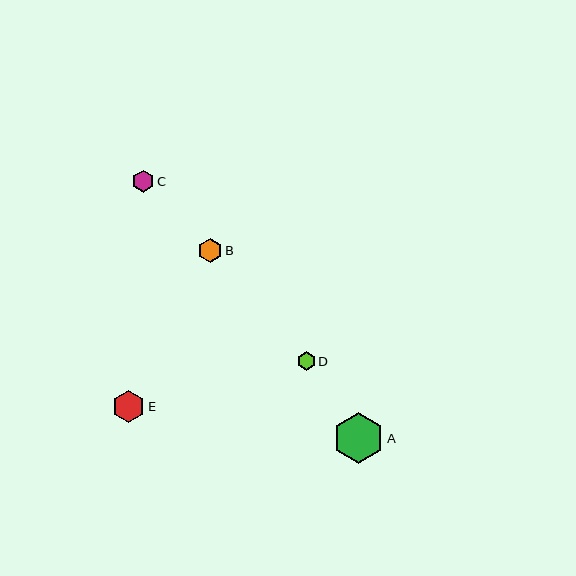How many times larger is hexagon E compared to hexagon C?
Hexagon E is approximately 1.5 times the size of hexagon C.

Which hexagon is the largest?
Hexagon A is the largest with a size of approximately 51 pixels.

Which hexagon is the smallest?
Hexagon D is the smallest with a size of approximately 19 pixels.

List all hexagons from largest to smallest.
From largest to smallest: A, E, B, C, D.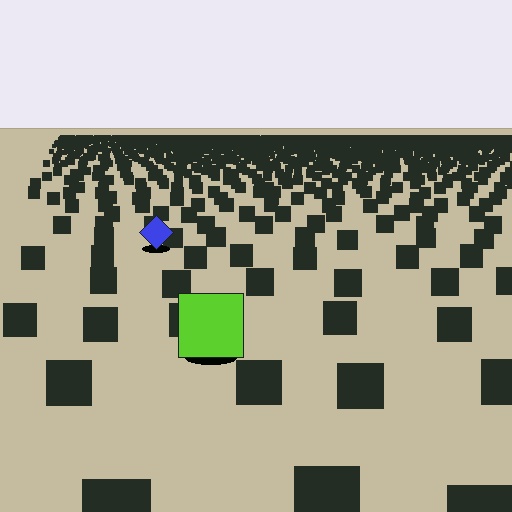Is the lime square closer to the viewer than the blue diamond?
Yes. The lime square is closer — you can tell from the texture gradient: the ground texture is coarser near it.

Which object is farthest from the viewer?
The blue diamond is farthest from the viewer. It appears smaller and the ground texture around it is denser.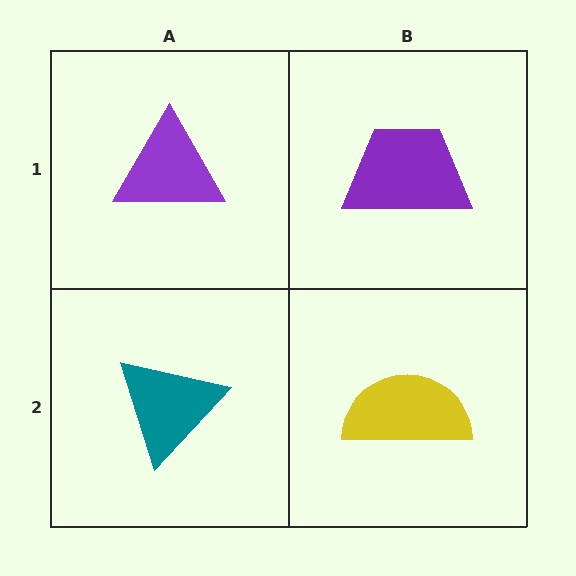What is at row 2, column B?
A yellow semicircle.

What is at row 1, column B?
A purple trapezoid.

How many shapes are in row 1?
2 shapes.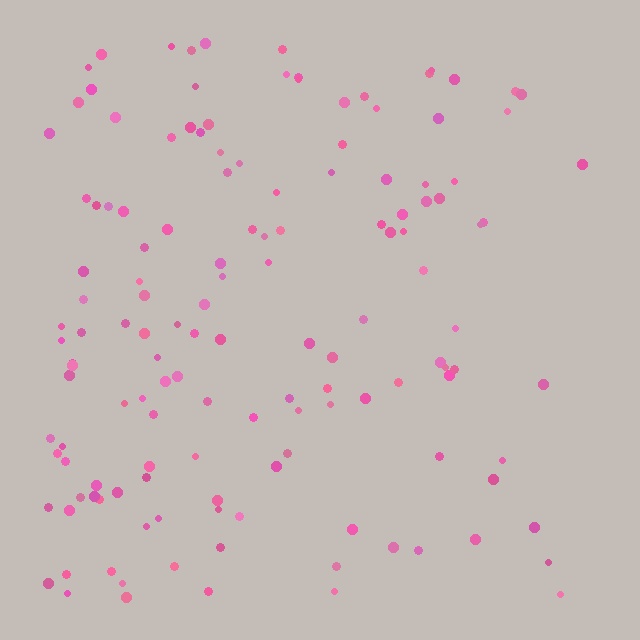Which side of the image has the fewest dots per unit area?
The right.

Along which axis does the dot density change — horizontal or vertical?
Horizontal.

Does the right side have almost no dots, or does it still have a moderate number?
Still a moderate number, just noticeably fewer than the left.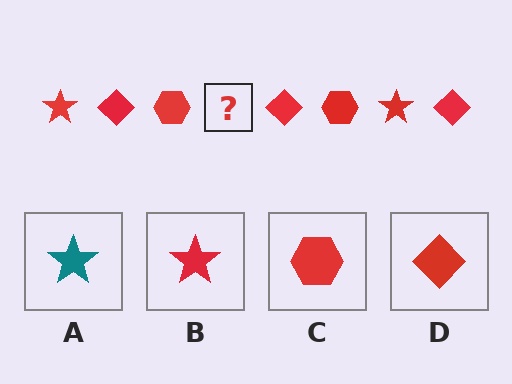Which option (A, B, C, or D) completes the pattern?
B.